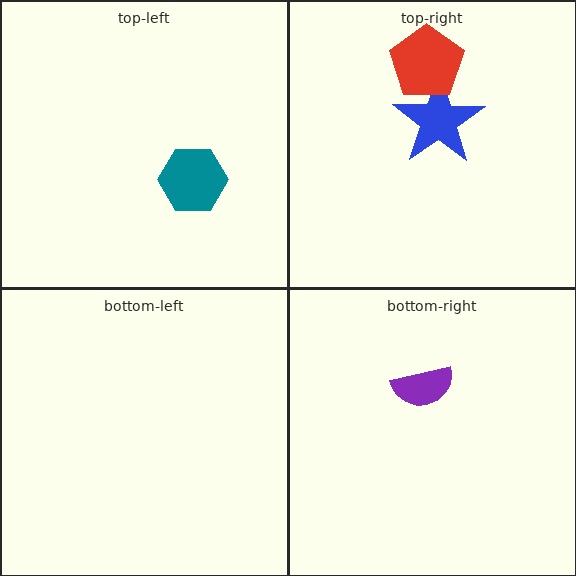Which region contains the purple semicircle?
The bottom-right region.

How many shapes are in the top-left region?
1.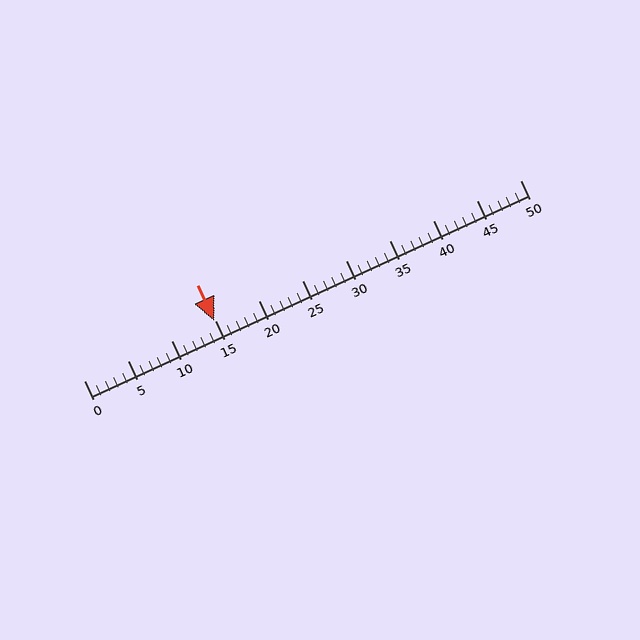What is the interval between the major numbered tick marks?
The major tick marks are spaced 5 units apart.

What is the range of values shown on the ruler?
The ruler shows values from 0 to 50.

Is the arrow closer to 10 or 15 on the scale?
The arrow is closer to 15.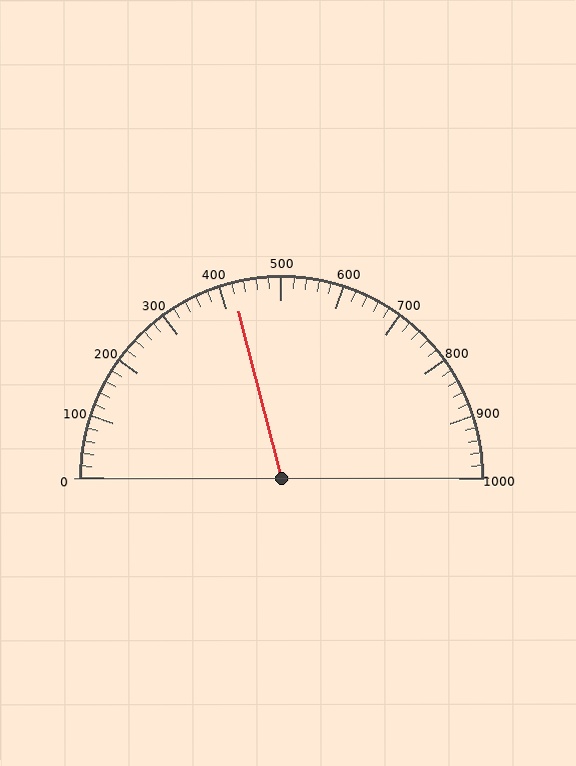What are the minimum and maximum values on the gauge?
The gauge ranges from 0 to 1000.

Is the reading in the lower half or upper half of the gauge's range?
The reading is in the lower half of the range (0 to 1000).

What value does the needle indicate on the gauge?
The needle indicates approximately 420.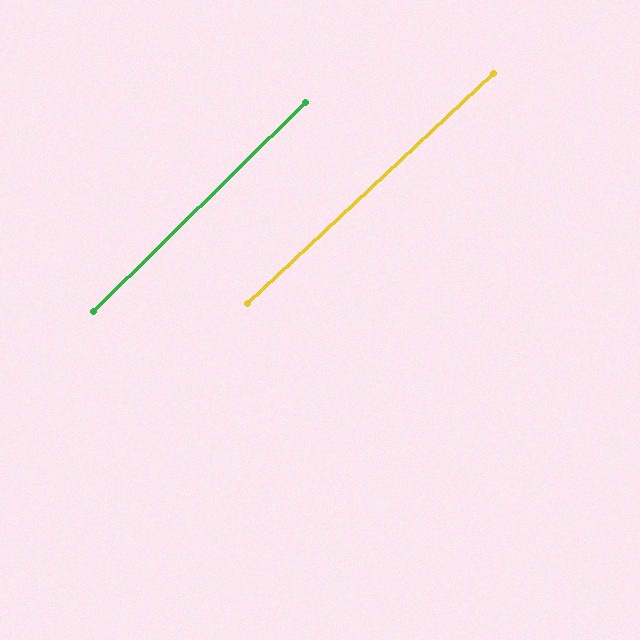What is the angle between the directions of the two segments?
Approximately 1 degree.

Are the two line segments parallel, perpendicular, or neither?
Parallel — their directions differ by only 1.4°.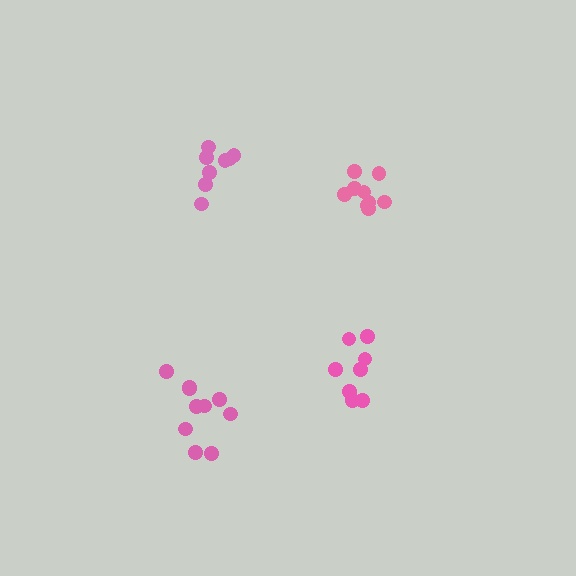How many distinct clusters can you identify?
There are 4 distinct clusters.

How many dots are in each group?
Group 1: 10 dots, Group 2: 8 dots, Group 3: 8 dots, Group 4: 9 dots (35 total).